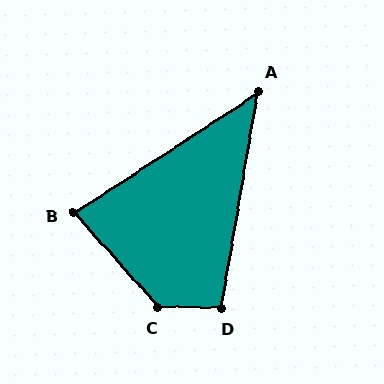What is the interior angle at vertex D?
Approximately 98 degrees (obtuse).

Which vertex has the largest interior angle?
C, at approximately 133 degrees.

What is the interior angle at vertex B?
Approximately 82 degrees (acute).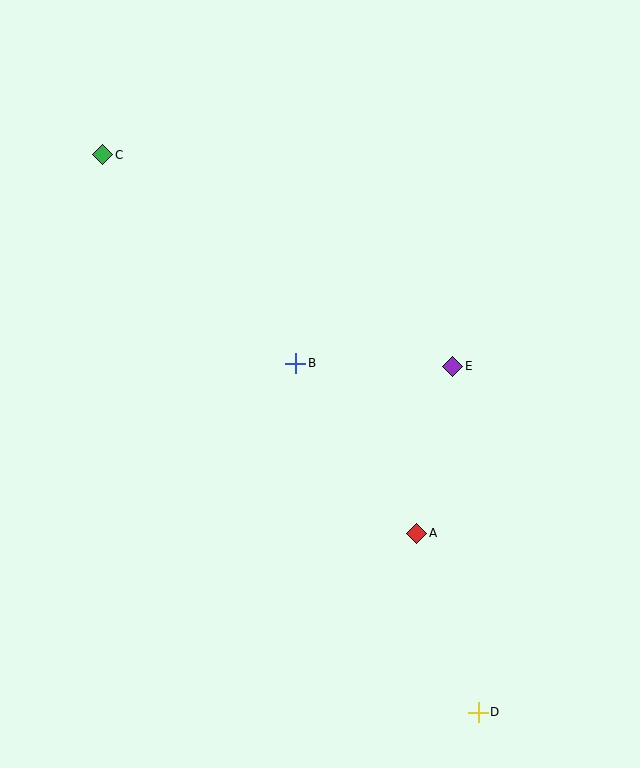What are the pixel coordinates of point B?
Point B is at (296, 363).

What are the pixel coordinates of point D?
Point D is at (478, 712).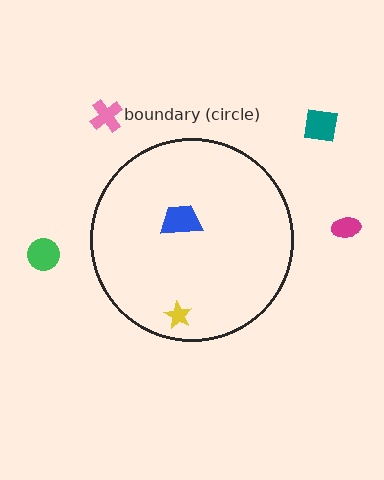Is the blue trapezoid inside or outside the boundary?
Inside.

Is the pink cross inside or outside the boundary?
Outside.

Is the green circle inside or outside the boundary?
Outside.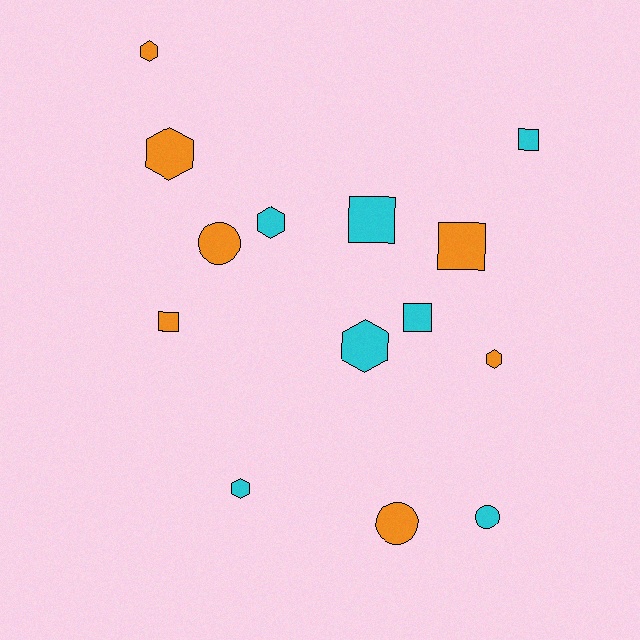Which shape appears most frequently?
Hexagon, with 6 objects.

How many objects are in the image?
There are 14 objects.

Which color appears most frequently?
Orange, with 7 objects.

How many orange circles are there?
There are 2 orange circles.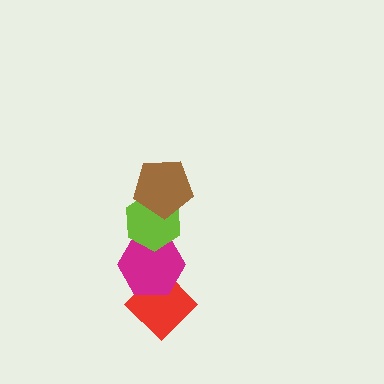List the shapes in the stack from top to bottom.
From top to bottom: the brown pentagon, the lime hexagon, the magenta hexagon, the red diamond.